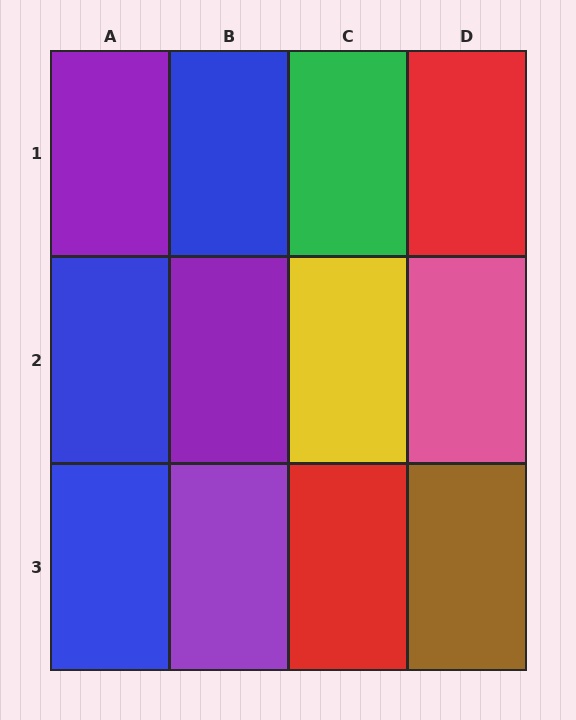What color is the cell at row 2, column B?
Purple.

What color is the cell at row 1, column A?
Purple.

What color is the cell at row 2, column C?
Yellow.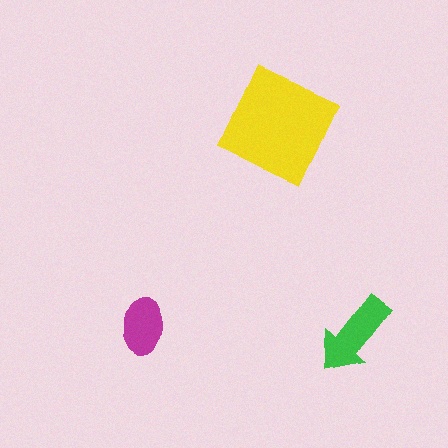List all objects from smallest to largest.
The magenta ellipse, the green arrow, the yellow square.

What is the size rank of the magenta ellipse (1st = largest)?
3rd.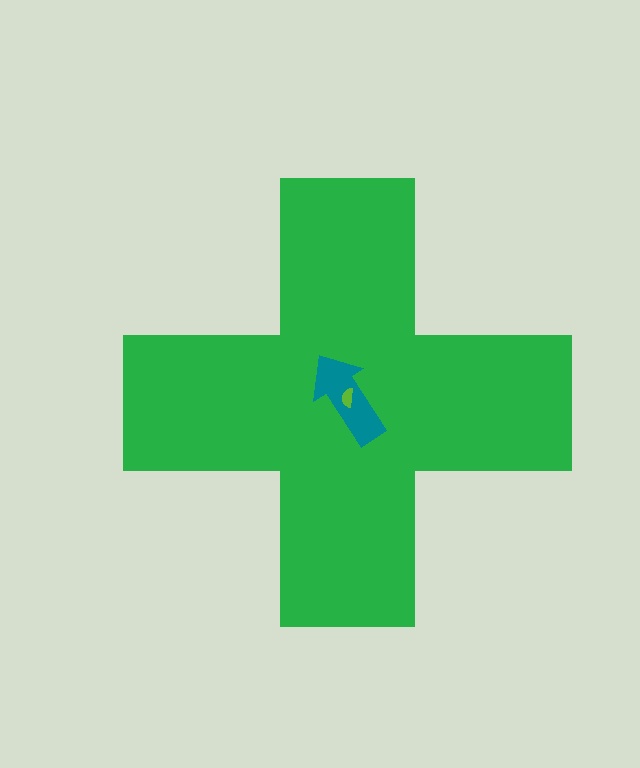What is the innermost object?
The lime semicircle.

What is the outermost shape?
The green cross.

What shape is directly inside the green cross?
The teal arrow.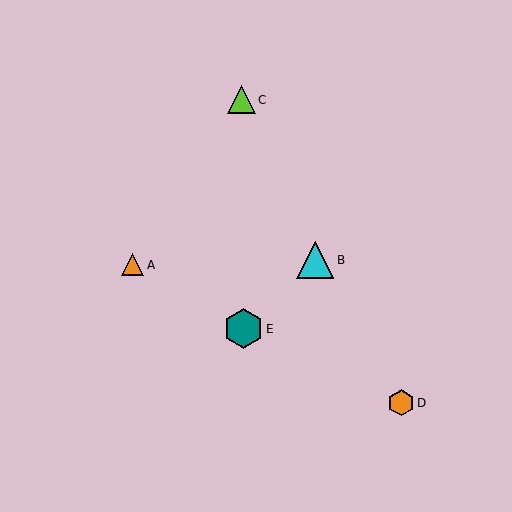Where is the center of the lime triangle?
The center of the lime triangle is at (241, 100).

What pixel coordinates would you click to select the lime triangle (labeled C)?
Click at (241, 100) to select the lime triangle C.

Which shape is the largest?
The teal hexagon (labeled E) is the largest.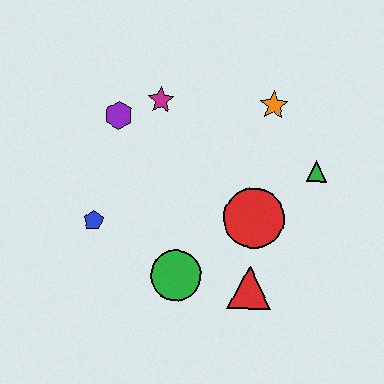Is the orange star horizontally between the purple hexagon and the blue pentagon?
No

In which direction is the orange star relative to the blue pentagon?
The orange star is to the right of the blue pentagon.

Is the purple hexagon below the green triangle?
No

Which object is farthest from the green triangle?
The blue pentagon is farthest from the green triangle.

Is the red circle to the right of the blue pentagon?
Yes